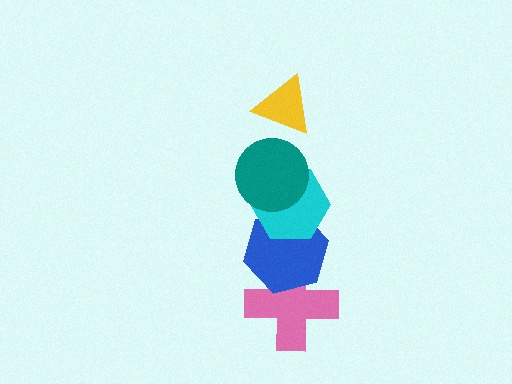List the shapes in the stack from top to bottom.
From top to bottom: the yellow triangle, the teal circle, the cyan hexagon, the blue hexagon, the pink cross.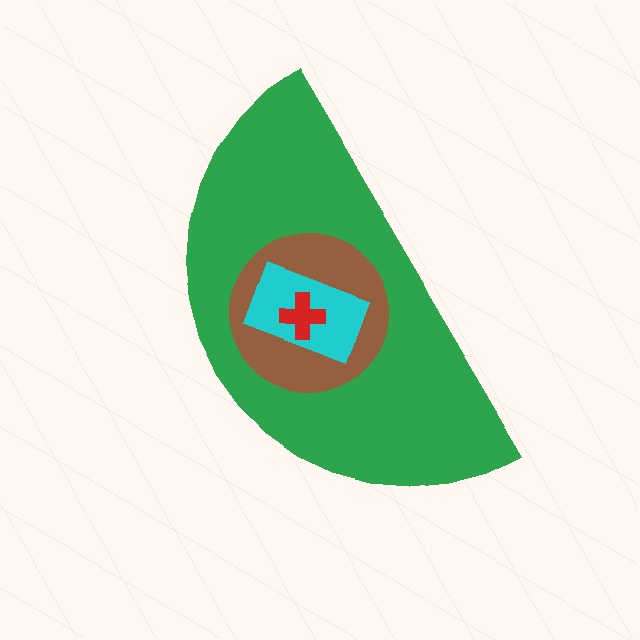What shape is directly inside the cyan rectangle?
The red cross.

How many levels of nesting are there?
4.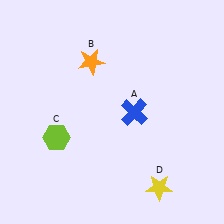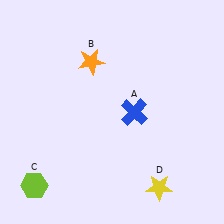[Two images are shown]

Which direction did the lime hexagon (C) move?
The lime hexagon (C) moved down.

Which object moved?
The lime hexagon (C) moved down.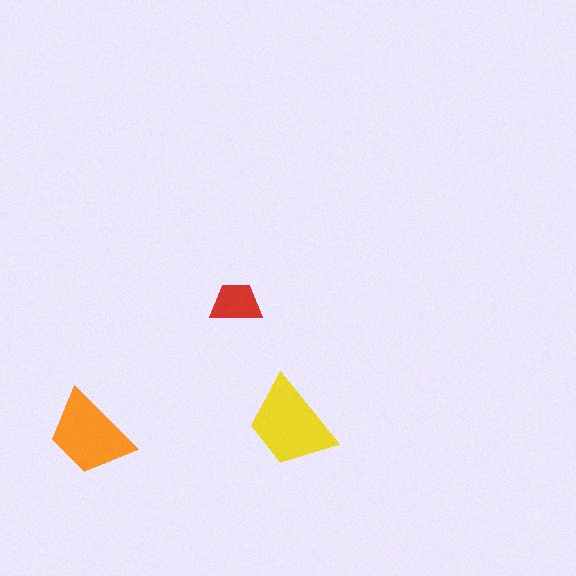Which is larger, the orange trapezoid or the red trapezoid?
The orange one.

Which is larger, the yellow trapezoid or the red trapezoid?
The yellow one.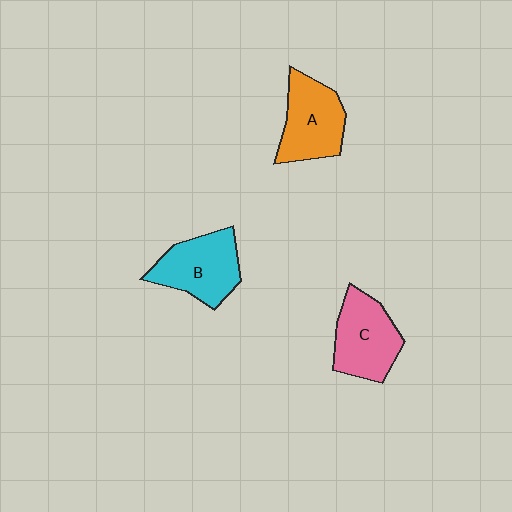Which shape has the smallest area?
Shape A (orange).